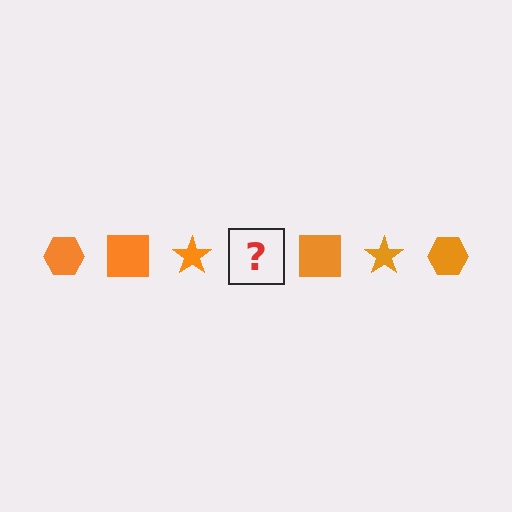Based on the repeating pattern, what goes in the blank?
The blank should be an orange hexagon.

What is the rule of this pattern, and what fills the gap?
The rule is that the pattern cycles through hexagon, square, star shapes in orange. The gap should be filled with an orange hexagon.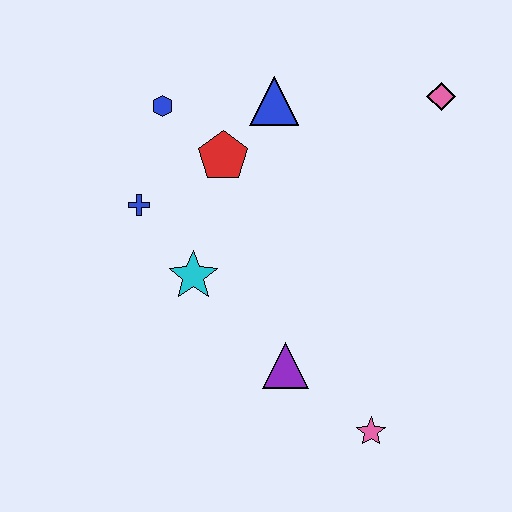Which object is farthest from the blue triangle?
The pink star is farthest from the blue triangle.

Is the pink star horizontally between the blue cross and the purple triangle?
No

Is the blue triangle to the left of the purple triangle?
Yes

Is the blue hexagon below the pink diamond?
Yes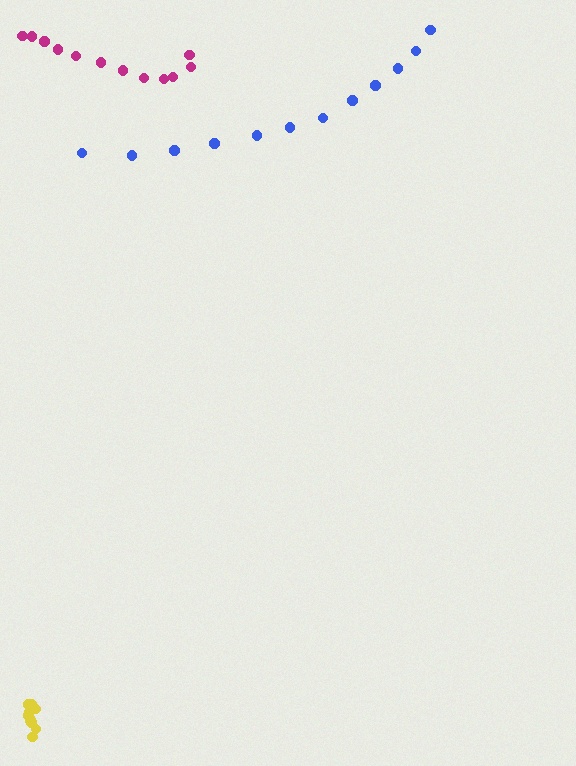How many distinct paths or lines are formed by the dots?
There are 3 distinct paths.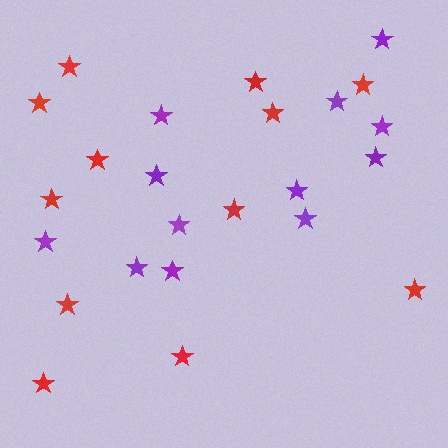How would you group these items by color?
There are 2 groups: one group of red stars (12) and one group of purple stars (12).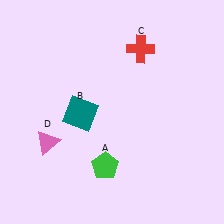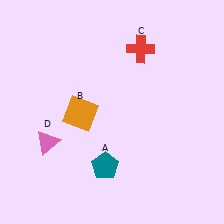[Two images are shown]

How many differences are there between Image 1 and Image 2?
There are 2 differences between the two images.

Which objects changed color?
A changed from green to teal. B changed from teal to orange.